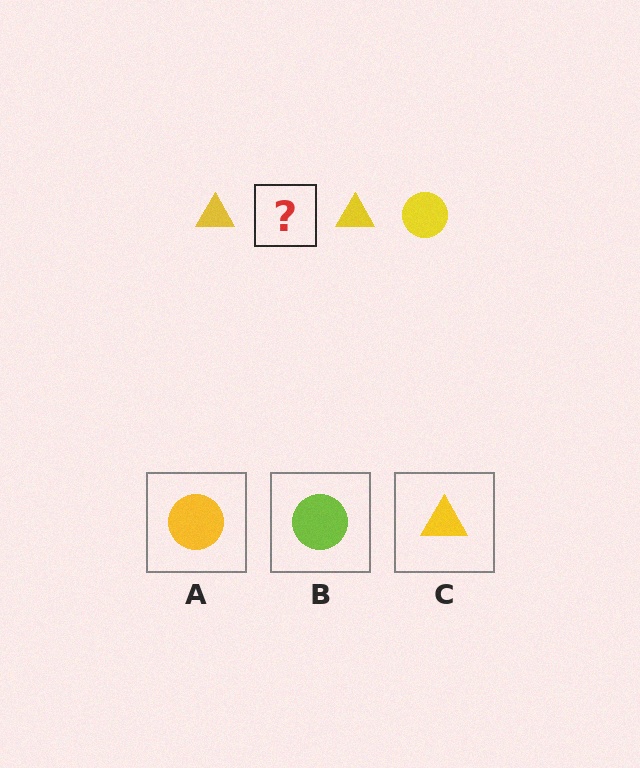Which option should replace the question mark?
Option A.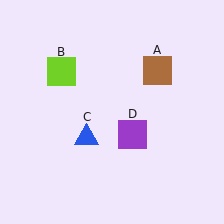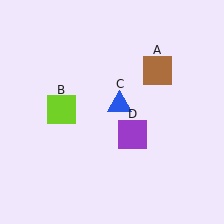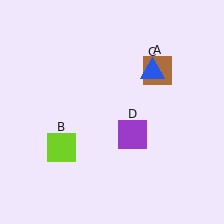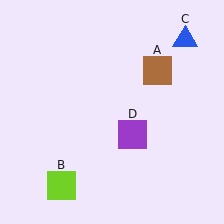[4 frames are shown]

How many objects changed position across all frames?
2 objects changed position: lime square (object B), blue triangle (object C).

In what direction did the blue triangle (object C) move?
The blue triangle (object C) moved up and to the right.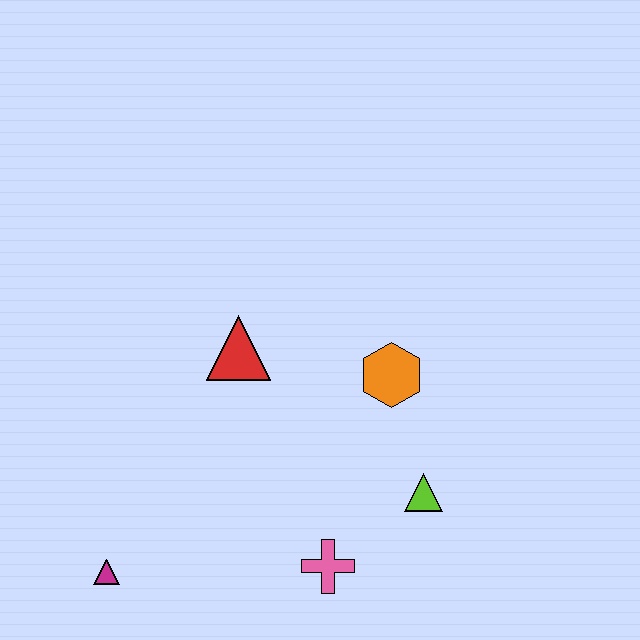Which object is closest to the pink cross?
The lime triangle is closest to the pink cross.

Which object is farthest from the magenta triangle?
The orange hexagon is farthest from the magenta triangle.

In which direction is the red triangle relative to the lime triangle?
The red triangle is to the left of the lime triangle.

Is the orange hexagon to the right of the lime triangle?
No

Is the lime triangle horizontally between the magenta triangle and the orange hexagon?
No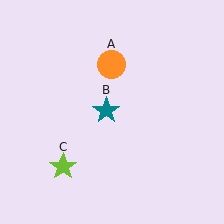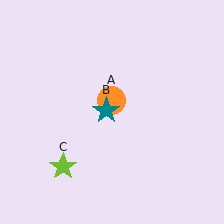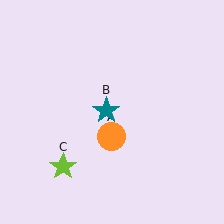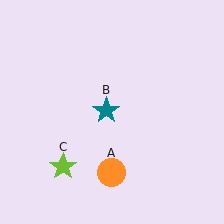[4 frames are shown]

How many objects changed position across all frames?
1 object changed position: orange circle (object A).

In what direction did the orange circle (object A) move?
The orange circle (object A) moved down.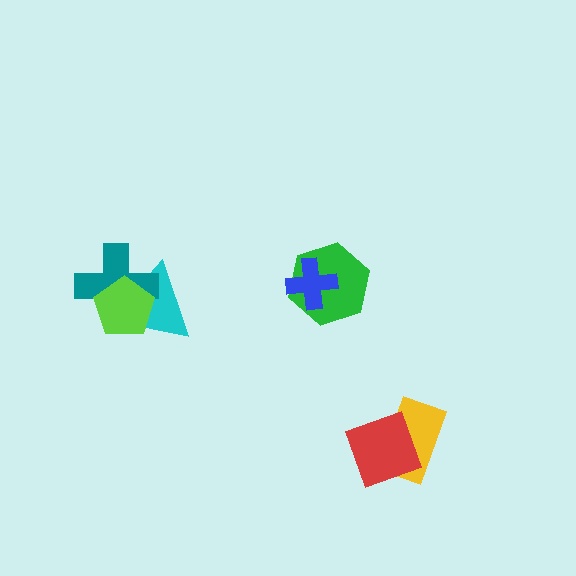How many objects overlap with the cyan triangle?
2 objects overlap with the cyan triangle.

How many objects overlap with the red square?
1 object overlaps with the red square.